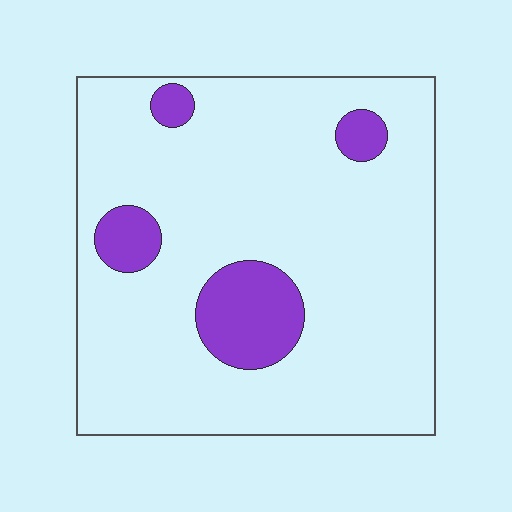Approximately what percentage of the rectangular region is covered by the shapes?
Approximately 15%.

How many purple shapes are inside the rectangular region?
4.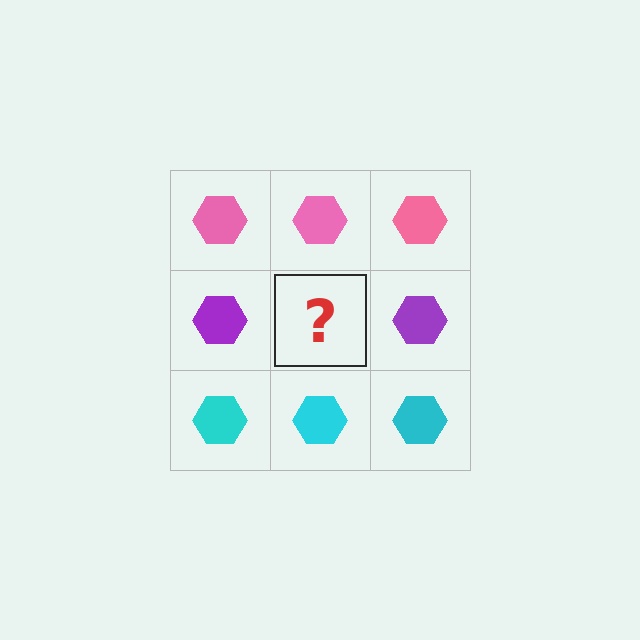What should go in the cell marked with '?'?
The missing cell should contain a purple hexagon.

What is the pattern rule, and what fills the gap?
The rule is that each row has a consistent color. The gap should be filled with a purple hexagon.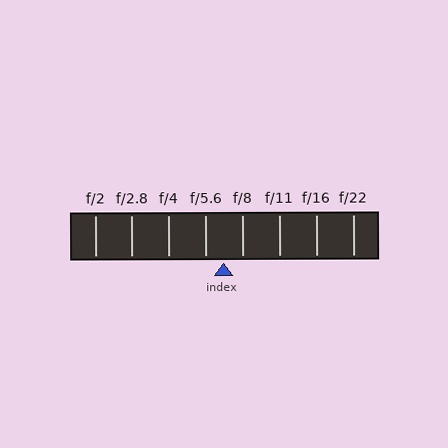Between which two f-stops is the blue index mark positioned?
The index mark is between f/5.6 and f/8.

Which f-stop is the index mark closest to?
The index mark is closest to f/5.6.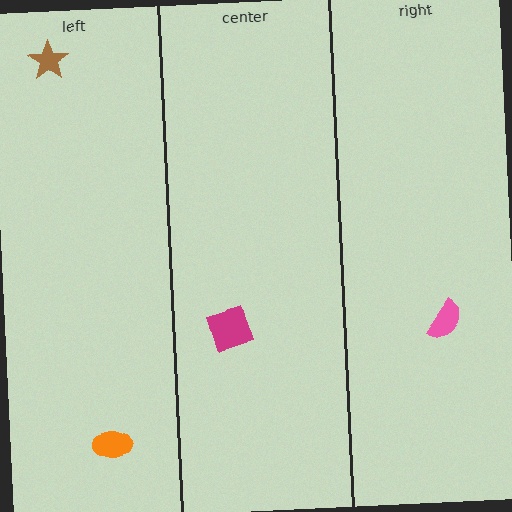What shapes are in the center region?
The magenta square.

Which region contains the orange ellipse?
The left region.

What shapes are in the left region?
The orange ellipse, the brown star.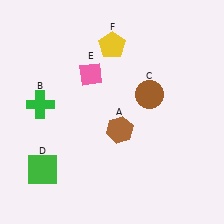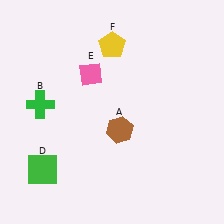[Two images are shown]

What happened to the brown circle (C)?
The brown circle (C) was removed in Image 2. It was in the top-right area of Image 1.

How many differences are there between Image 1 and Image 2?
There is 1 difference between the two images.